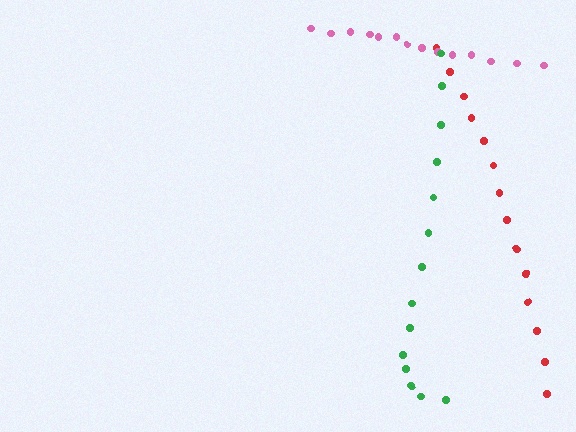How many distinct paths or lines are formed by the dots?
There are 3 distinct paths.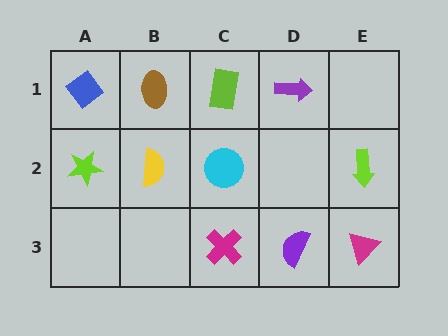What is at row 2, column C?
A cyan circle.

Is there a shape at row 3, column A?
No, that cell is empty.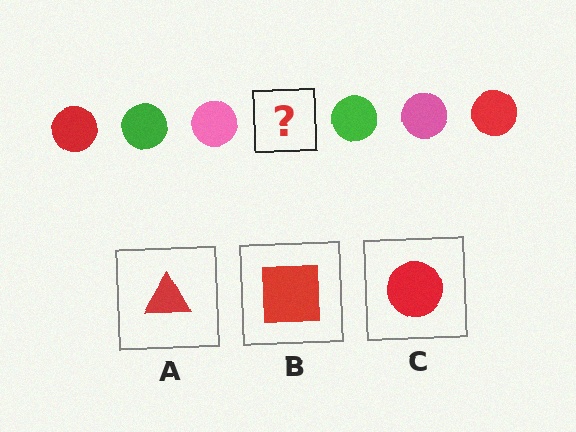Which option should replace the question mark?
Option C.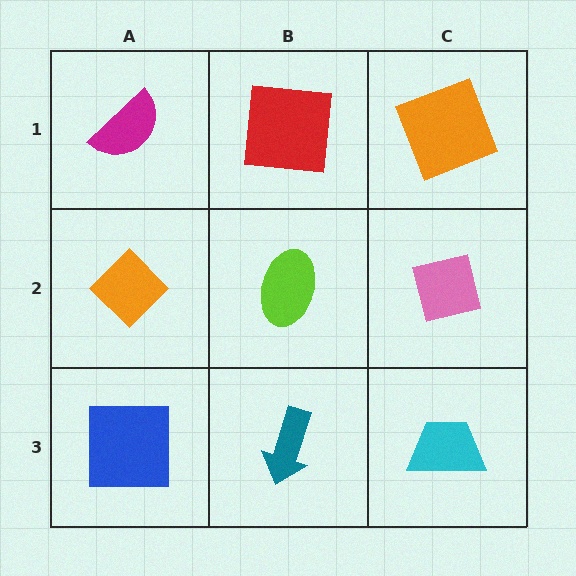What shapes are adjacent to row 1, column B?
A lime ellipse (row 2, column B), a magenta semicircle (row 1, column A), an orange square (row 1, column C).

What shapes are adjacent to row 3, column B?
A lime ellipse (row 2, column B), a blue square (row 3, column A), a cyan trapezoid (row 3, column C).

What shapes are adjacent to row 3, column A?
An orange diamond (row 2, column A), a teal arrow (row 3, column B).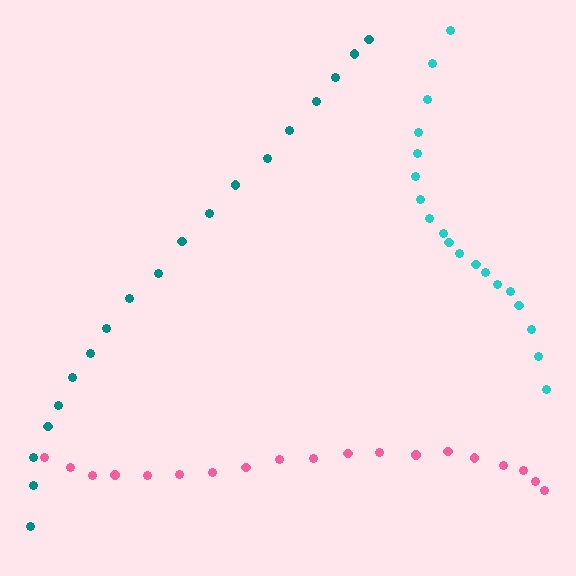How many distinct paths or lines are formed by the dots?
There are 3 distinct paths.